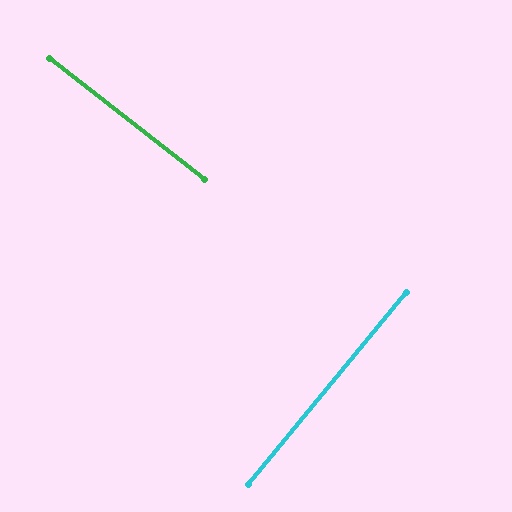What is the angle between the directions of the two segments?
Approximately 89 degrees.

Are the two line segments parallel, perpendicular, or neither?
Perpendicular — they meet at approximately 89°.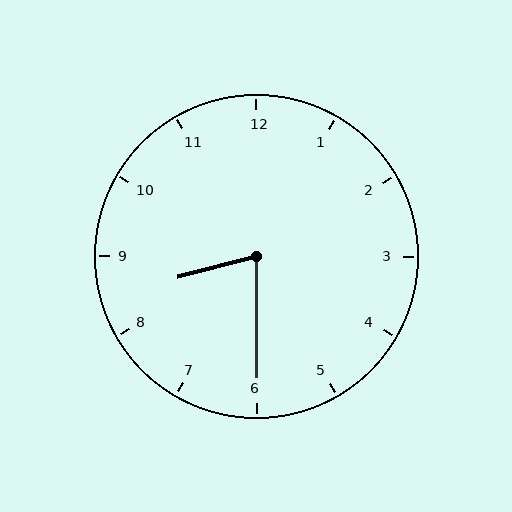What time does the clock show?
8:30.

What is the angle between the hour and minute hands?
Approximately 75 degrees.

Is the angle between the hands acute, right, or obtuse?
It is acute.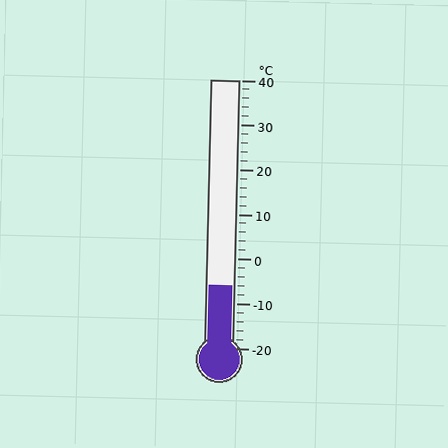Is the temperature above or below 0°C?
The temperature is below 0°C.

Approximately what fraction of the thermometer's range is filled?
The thermometer is filled to approximately 25% of its range.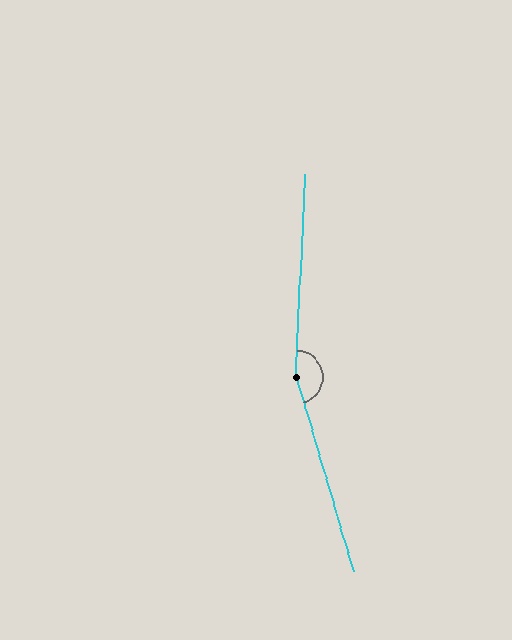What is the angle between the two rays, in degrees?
Approximately 161 degrees.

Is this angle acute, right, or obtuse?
It is obtuse.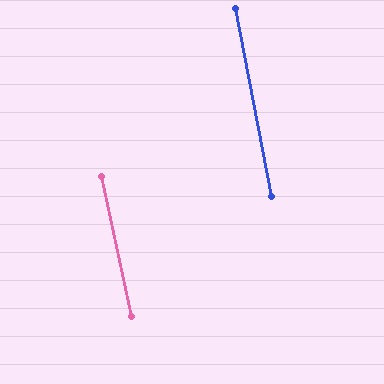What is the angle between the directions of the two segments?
Approximately 1 degree.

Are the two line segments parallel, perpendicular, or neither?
Parallel — their directions differ by only 1.1°.